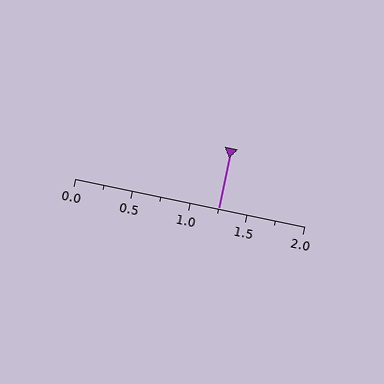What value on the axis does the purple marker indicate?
The marker indicates approximately 1.25.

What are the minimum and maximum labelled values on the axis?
The axis runs from 0.0 to 2.0.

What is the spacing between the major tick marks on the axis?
The major ticks are spaced 0.5 apart.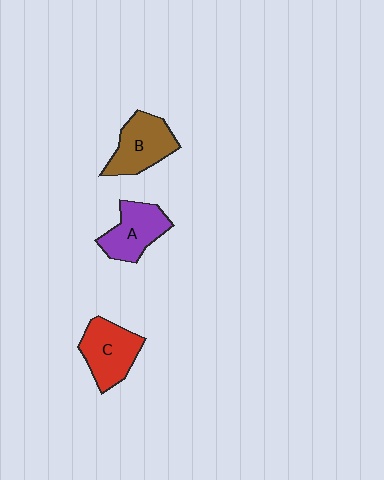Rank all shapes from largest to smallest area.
From largest to smallest: B (brown), C (red), A (purple).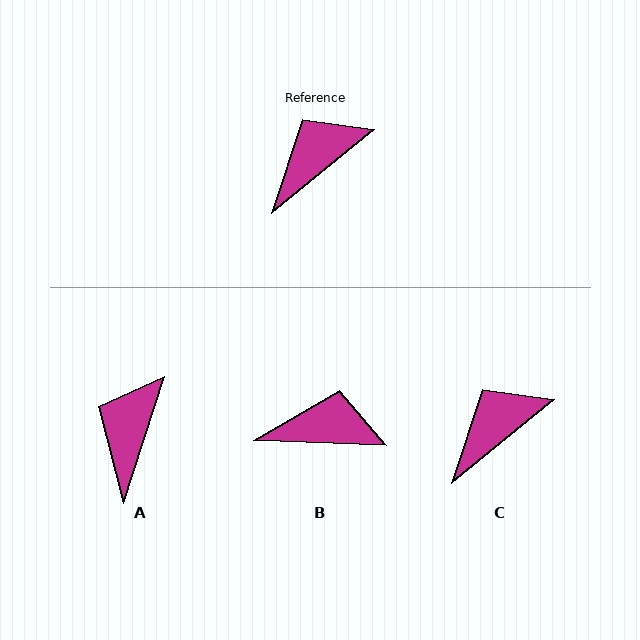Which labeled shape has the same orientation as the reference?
C.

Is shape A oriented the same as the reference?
No, it is off by about 33 degrees.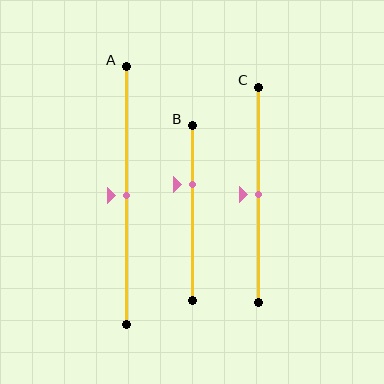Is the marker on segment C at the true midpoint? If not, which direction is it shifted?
Yes, the marker on segment C is at the true midpoint.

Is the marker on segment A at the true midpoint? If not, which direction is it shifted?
Yes, the marker on segment A is at the true midpoint.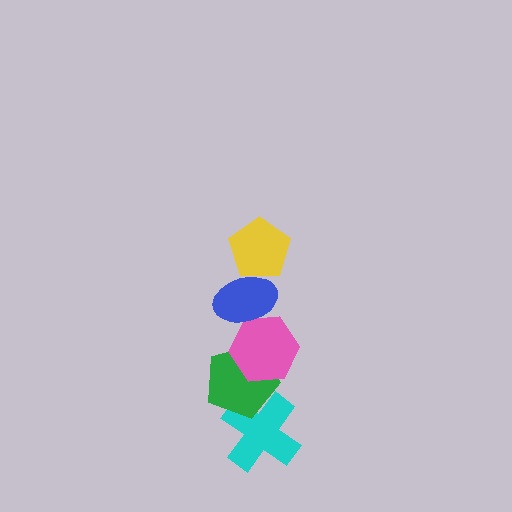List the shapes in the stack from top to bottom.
From top to bottom: the yellow pentagon, the blue ellipse, the pink hexagon, the green pentagon, the cyan cross.